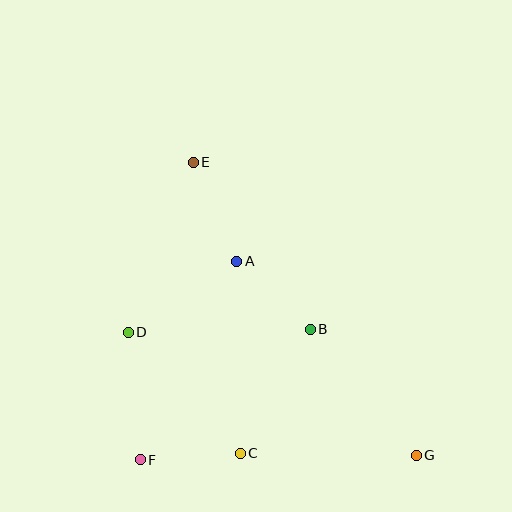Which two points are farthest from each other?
Points E and G are farthest from each other.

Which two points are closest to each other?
Points A and B are closest to each other.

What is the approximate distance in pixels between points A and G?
The distance between A and G is approximately 264 pixels.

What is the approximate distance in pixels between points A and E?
The distance between A and E is approximately 109 pixels.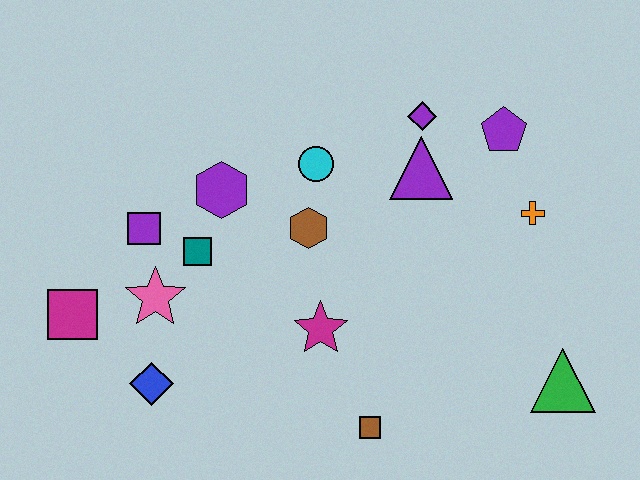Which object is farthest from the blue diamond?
The purple pentagon is farthest from the blue diamond.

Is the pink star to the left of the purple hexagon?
Yes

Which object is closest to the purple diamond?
The purple triangle is closest to the purple diamond.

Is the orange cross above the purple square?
Yes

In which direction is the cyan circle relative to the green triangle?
The cyan circle is to the left of the green triangle.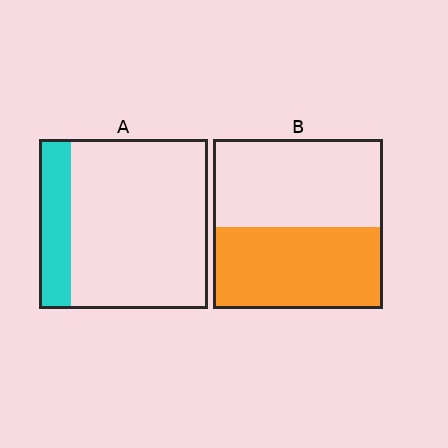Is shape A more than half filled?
No.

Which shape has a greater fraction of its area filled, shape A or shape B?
Shape B.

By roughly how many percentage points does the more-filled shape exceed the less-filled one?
By roughly 30 percentage points (B over A).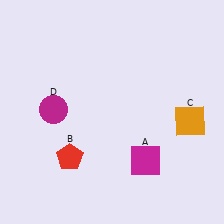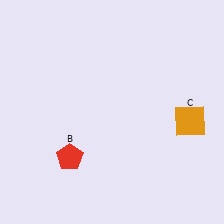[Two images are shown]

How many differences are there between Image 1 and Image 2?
There are 2 differences between the two images.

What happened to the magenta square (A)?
The magenta square (A) was removed in Image 2. It was in the bottom-right area of Image 1.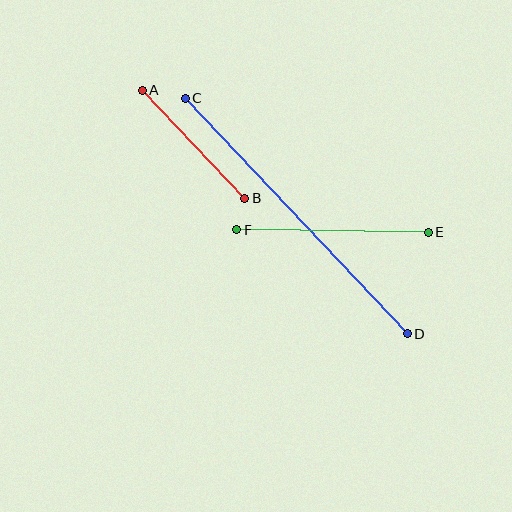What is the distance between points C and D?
The distance is approximately 324 pixels.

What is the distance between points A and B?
The distance is approximately 149 pixels.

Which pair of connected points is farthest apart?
Points C and D are farthest apart.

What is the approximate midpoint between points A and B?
The midpoint is at approximately (194, 144) pixels.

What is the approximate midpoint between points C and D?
The midpoint is at approximately (296, 216) pixels.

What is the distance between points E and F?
The distance is approximately 192 pixels.